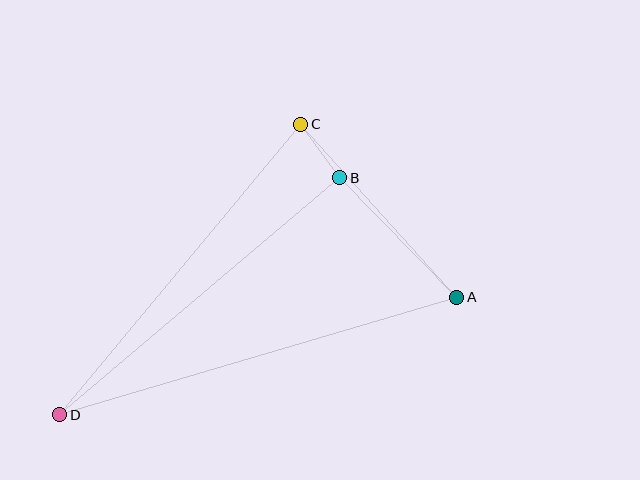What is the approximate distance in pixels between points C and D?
The distance between C and D is approximately 377 pixels.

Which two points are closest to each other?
Points B and C are closest to each other.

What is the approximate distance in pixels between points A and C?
The distance between A and C is approximately 233 pixels.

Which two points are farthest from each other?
Points A and D are farthest from each other.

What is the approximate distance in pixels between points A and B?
The distance between A and B is approximately 167 pixels.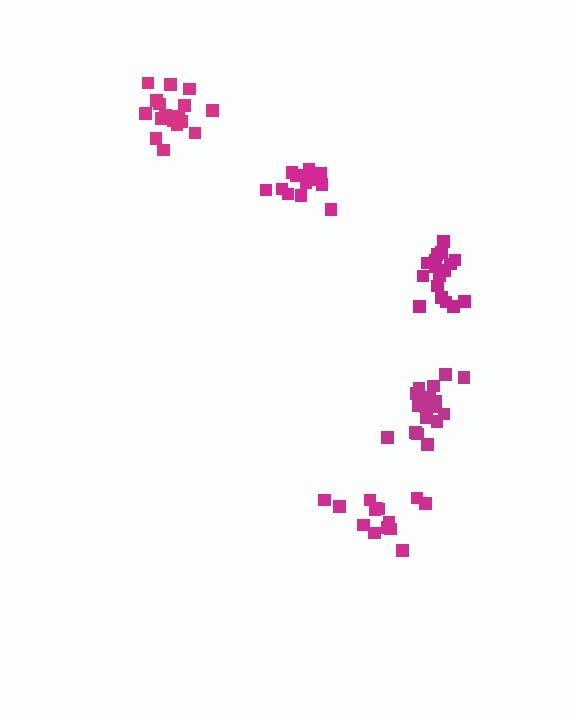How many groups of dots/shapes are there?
There are 5 groups.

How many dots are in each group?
Group 1: 14 dots, Group 2: 19 dots, Group 3: 13 dots, Group 4: 18 dots, Group 5: 17 dots (81 total).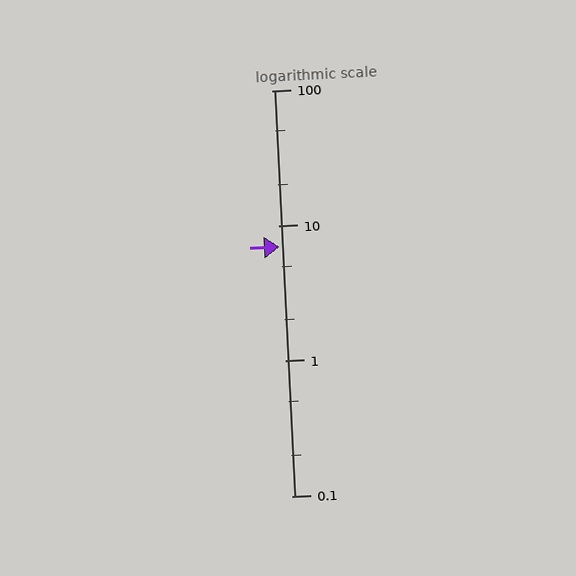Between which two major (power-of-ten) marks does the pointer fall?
The pointer is between 1 and 10.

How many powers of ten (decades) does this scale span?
The scale spans 3 decades, from 0.1 to 100.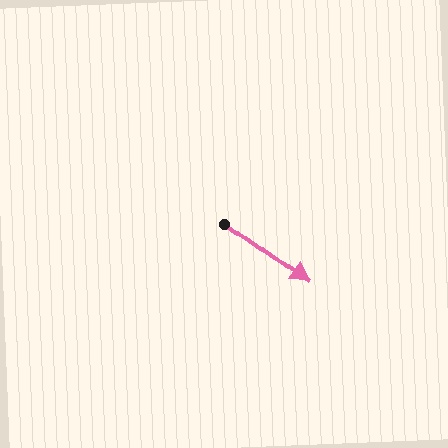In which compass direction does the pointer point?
Southeast.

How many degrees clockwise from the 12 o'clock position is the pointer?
Approximately 126 degrees.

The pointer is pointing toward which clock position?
Roughly 4 o'clock.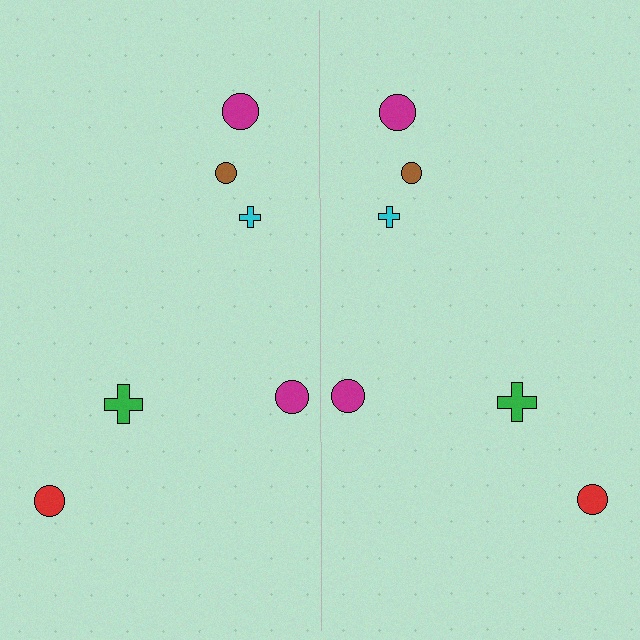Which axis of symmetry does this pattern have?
The pattern has a vertical axis of symmetry running through the center of the image.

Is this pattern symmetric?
Yes, this pattern has bilateral (reflection) symmetry.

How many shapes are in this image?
There are 12 shapes in this image.